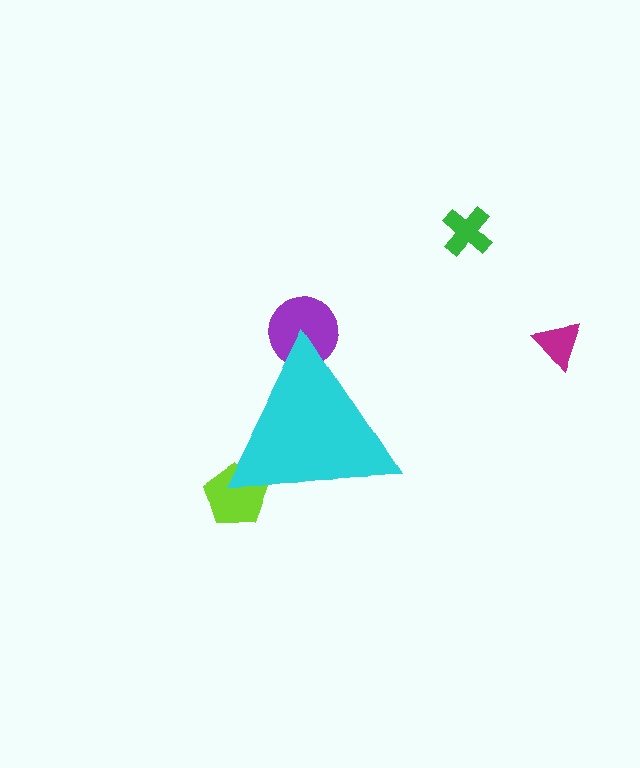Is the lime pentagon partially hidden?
Yes, the lime pentagon is partially hidden behind the cyan triangle.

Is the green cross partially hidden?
No, the green cross is fully visible.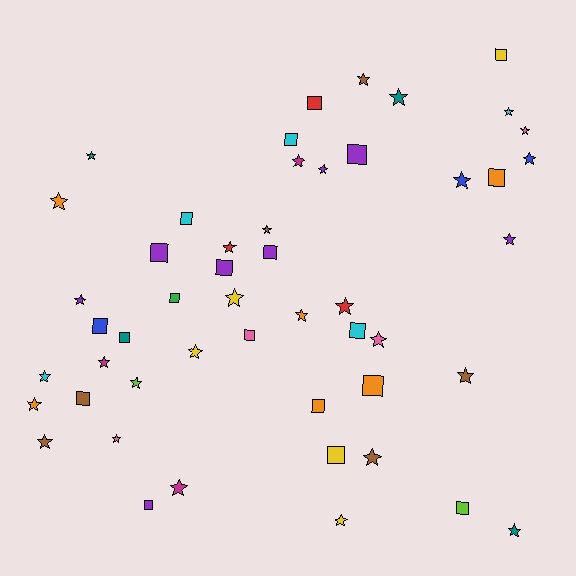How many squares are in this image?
There are 20 squares.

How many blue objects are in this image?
There are 3 blue objects.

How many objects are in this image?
There are 50 objects.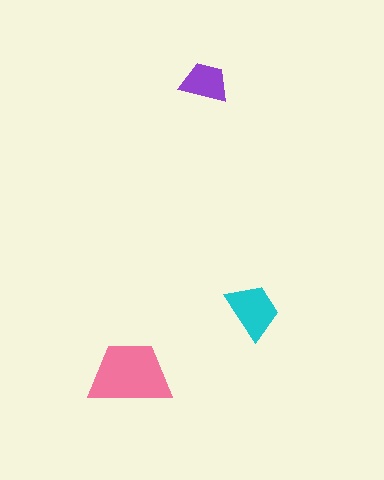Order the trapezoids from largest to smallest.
the pink one, the cyan one, the purple one.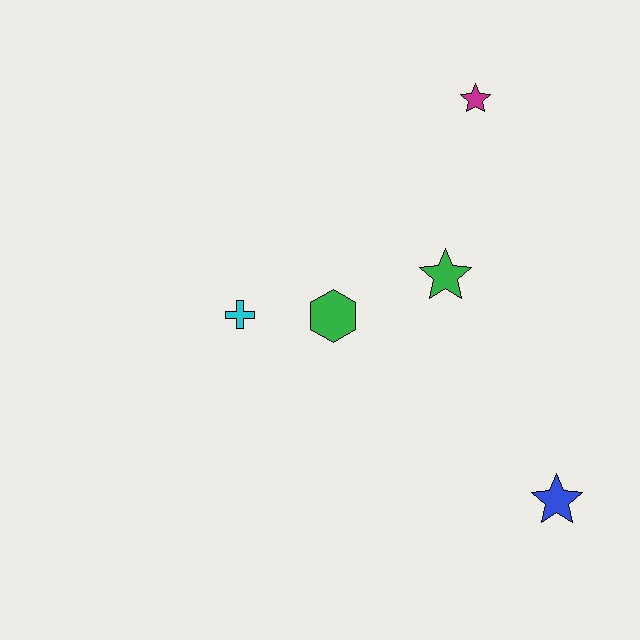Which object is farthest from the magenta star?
The blue star is farthest from the magenta star.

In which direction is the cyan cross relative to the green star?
The cyan cross is to the left of the green star.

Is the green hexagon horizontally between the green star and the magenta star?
No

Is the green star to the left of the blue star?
Yes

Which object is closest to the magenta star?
The green star is closest to the magenta star.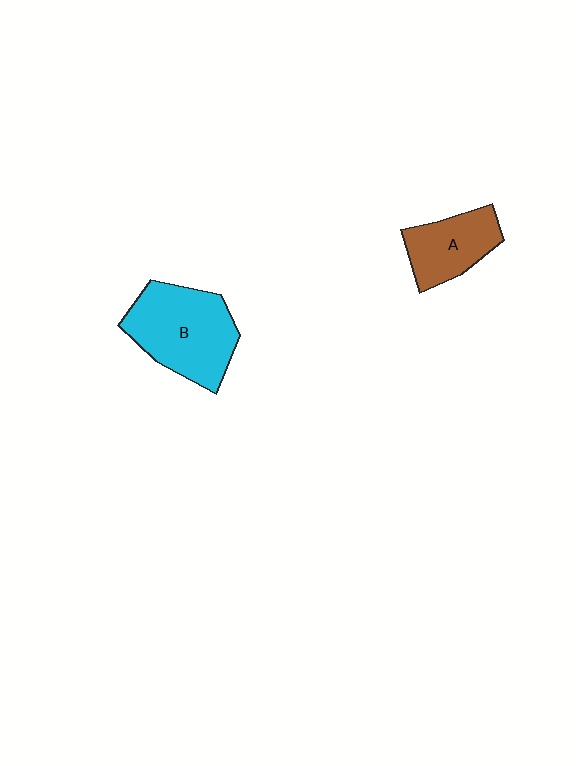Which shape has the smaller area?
Shape A (brown).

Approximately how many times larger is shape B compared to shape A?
Approximately 1.6 times.